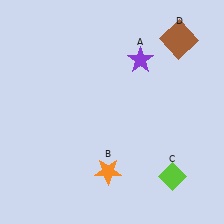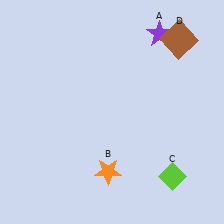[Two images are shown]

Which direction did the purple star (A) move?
The purple star (A) moved up.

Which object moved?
The purple star (A) moved up.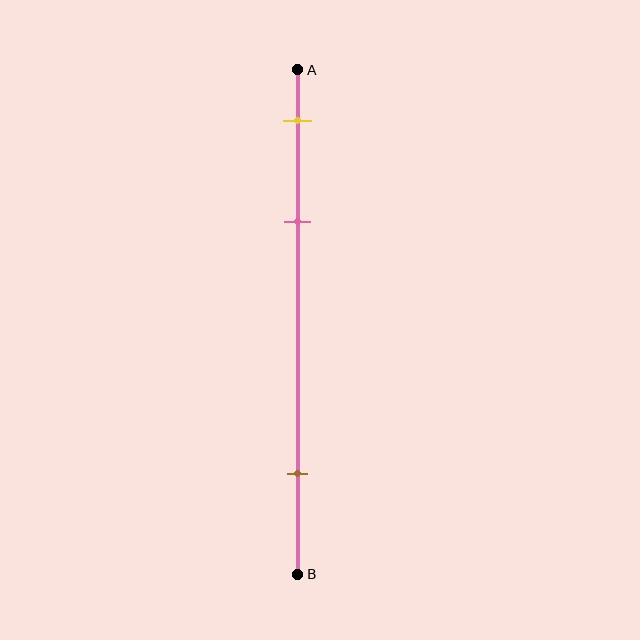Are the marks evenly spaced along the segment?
No, the marks are not evenly spaced.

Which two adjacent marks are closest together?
The yellow and pink marks are the closest adjacent pair.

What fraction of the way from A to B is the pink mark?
The pink mark is approximately 30% (0.3) of the way from A to B.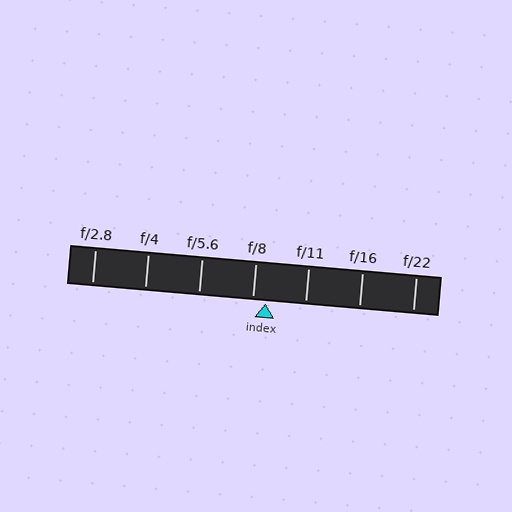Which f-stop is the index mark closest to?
The index mark is closest to f/8.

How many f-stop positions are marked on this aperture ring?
There are 7 f-stop positions marked.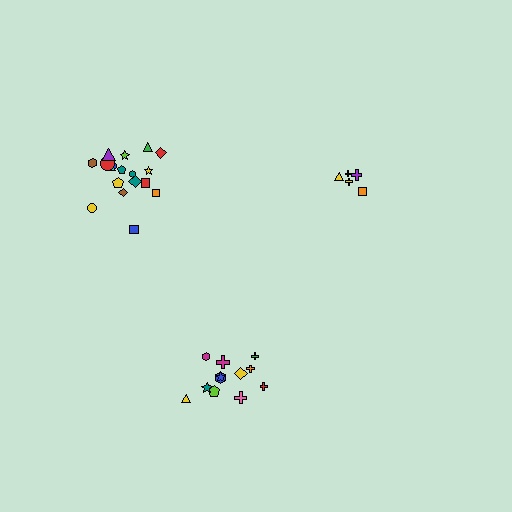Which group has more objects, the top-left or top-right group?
The top-left group.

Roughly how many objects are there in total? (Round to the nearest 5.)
Roughly 35 objects in total.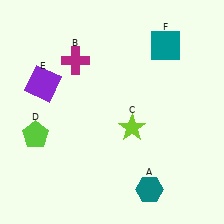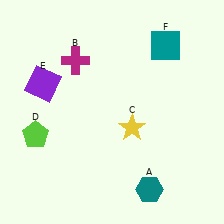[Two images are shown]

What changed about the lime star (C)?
In Image 1, C is lime. In Image 2, it changed to yellow.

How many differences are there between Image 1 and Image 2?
There is 1 difference between the two images.